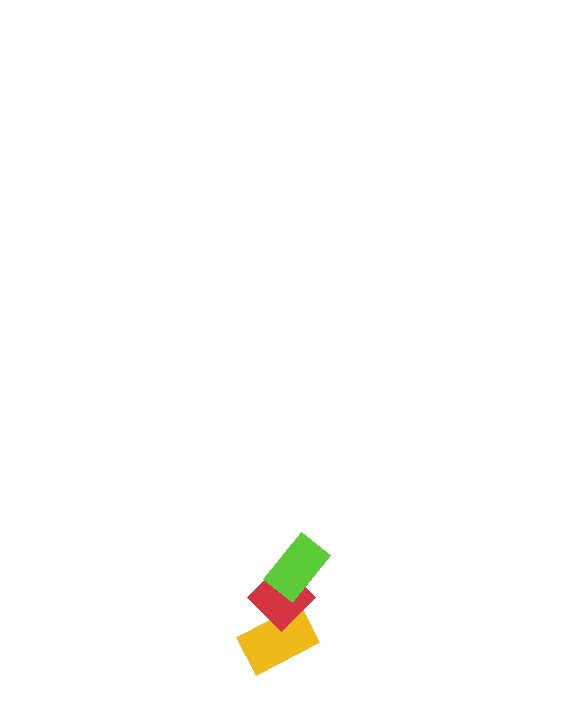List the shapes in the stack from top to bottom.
From top to bottom: the lime rectangle, the red diamond, the yellow rectangle.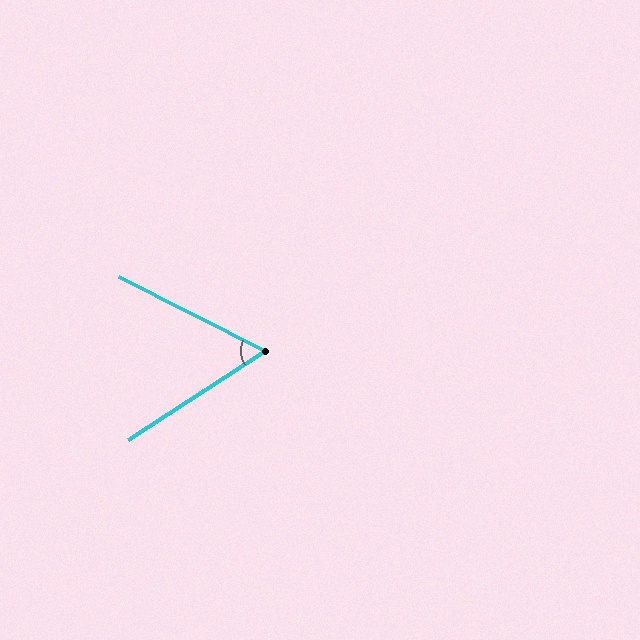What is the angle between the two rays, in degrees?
Approximately 60 degrees.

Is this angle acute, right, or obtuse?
It is acute.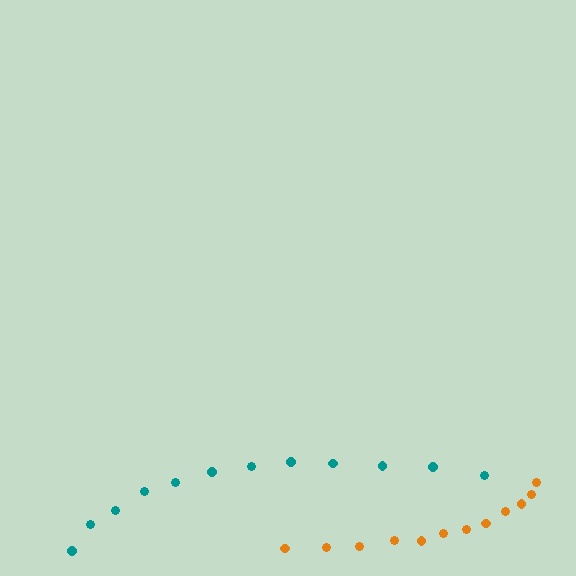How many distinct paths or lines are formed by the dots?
There are 2 distinct paths.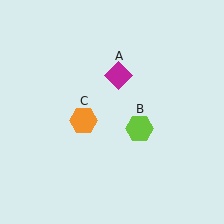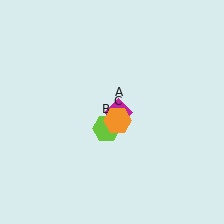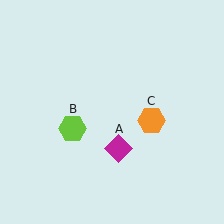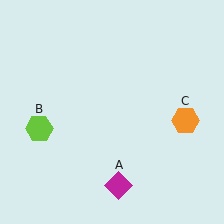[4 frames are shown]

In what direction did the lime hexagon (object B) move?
The lime hexagon (object B) moved left.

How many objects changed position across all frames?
3 objects changed position: magenta diamond (object A), lime hexagon (object B), orange hexagon (object C).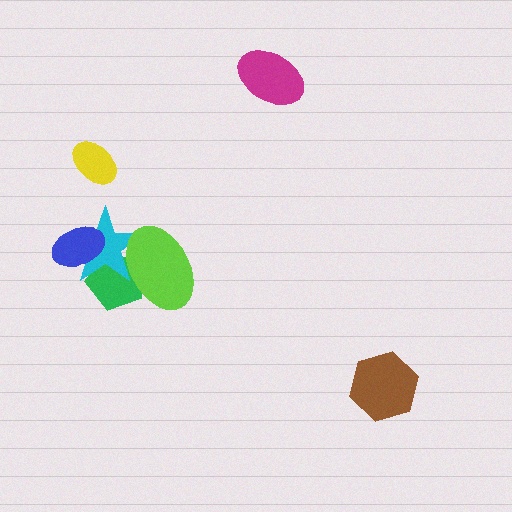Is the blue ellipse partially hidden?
No, no other shape covers it.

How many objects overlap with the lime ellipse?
2 objects overlap with the lime ellipse.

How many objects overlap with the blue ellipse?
2 objects overlap with the blue ellipse.